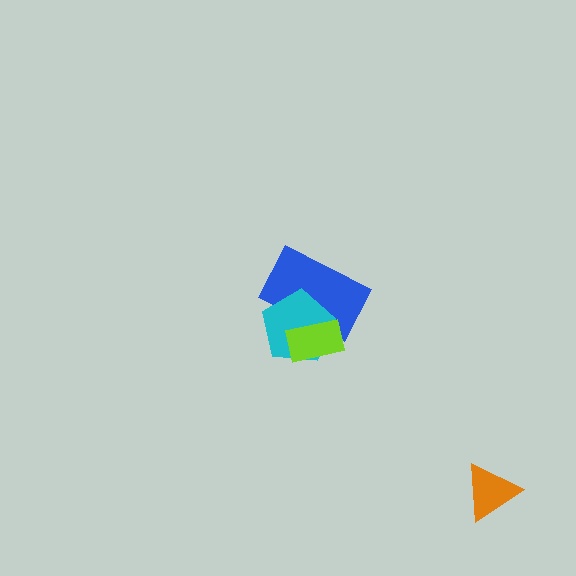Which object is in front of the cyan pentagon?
The lime rectangle is in front of the cyan pentagon.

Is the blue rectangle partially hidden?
Yes, it is partially covered by another shape.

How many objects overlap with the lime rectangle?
2 objects overlap with the lime rectangle.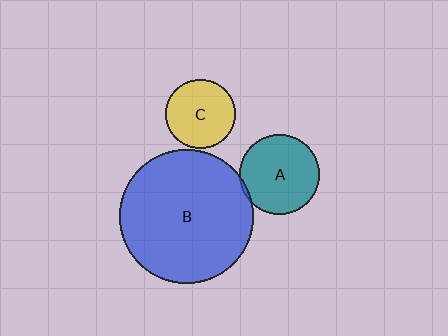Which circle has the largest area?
Circle B (blue).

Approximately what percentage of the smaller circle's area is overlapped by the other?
Approximately 5%.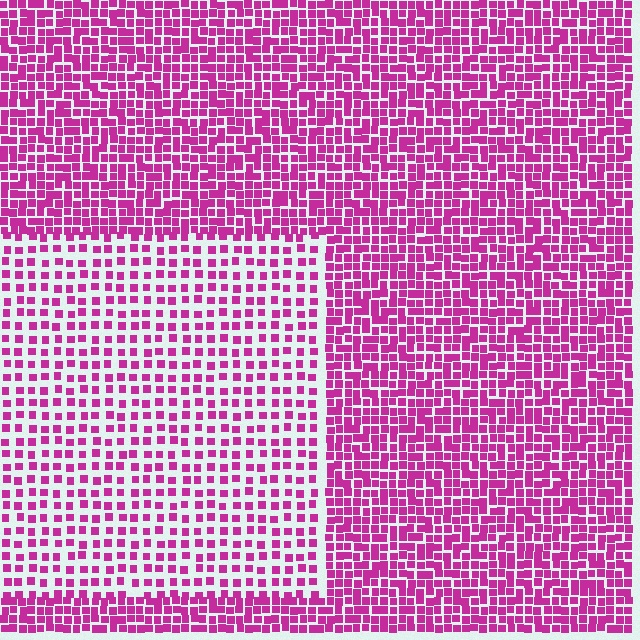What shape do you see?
I see a rectangle.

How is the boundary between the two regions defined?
The boundary is defined by a change in element density (approximately 2.0x ratio). All elements are the same color, size, and shape.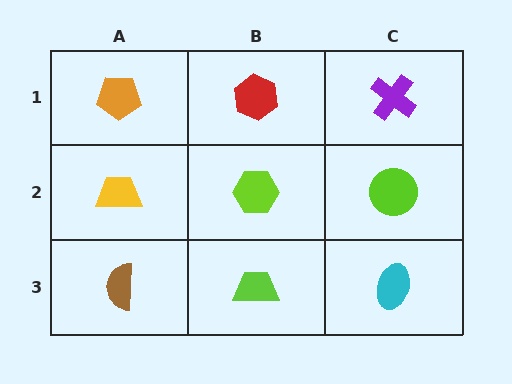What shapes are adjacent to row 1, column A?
A yellow trapezoid (row 2, column A), a red hexagon (row 1, column B).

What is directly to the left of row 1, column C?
A red hexagon.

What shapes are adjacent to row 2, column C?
A purple cross (row 1, column C), a cyan ellipse (row 3, column C), a lime hexagon (row 2, column B).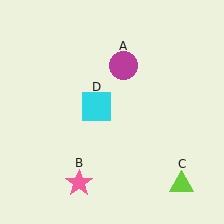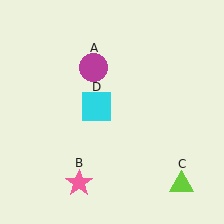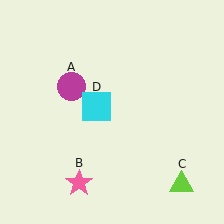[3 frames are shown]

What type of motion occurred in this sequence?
The magenta circle (object A) rotated counterclockwise around the center of the scene.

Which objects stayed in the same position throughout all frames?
Pink star (object B) and lime triangle (object C) and cyan square (object D) remained stationary.